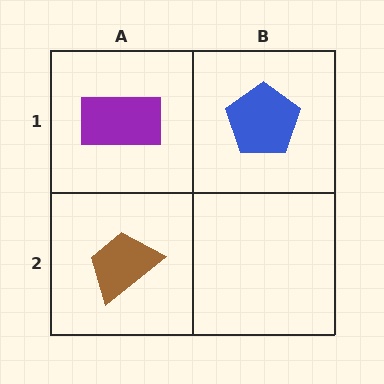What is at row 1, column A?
A purple rectangle.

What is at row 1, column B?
A blue pentagon.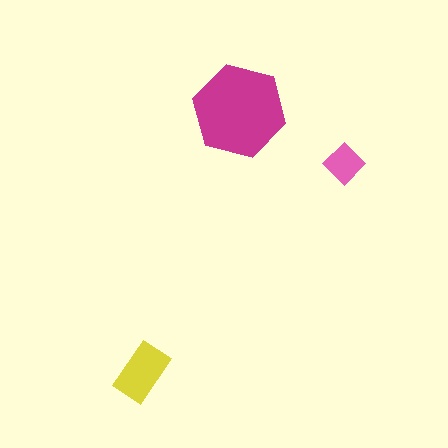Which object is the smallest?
The pink diamond.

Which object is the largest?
The magenta hexagon.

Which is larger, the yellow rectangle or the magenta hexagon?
The magenta hexagon.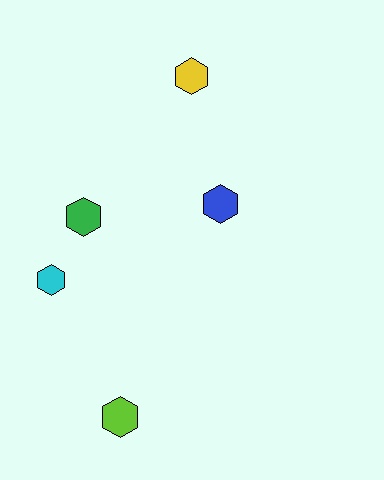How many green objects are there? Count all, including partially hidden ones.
There is 1 green object.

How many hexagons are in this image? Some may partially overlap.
There are 5 hexagons.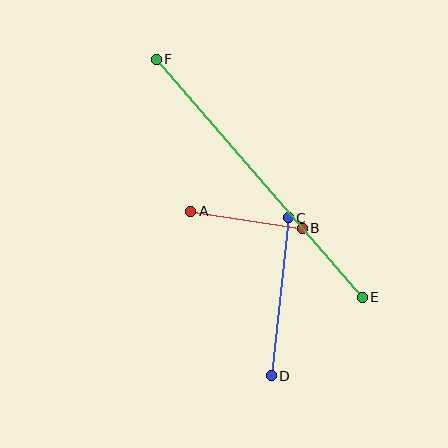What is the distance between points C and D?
The distance is approximately 159 pixels.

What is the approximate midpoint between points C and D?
The midpoint is at approximately (280, 297) pixels.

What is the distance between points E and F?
The distance is approximately 315 pixels.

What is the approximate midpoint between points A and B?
The midpoint is at approximately (247, 220) pixels.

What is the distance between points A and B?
The distance is approximately 113 pixels.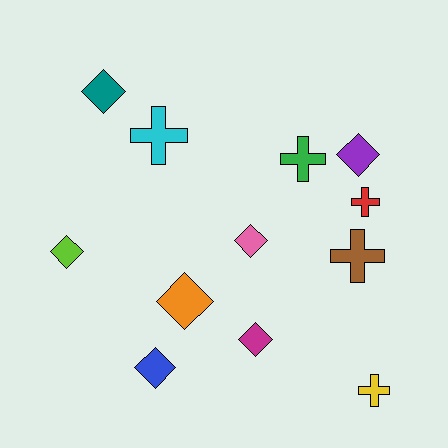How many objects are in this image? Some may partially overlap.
There are 12 objects.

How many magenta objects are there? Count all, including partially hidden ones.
There is 1 magenta object.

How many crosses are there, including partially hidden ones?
There are 5 crosses.